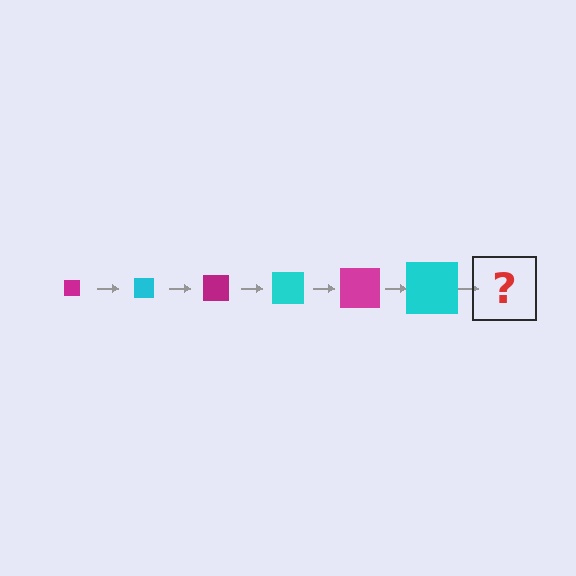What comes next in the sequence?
The next element should be a magenta square, larger than the previous one.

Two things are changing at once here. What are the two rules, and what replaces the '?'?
The two rules are that the square grows larger each step and the color cycles through magenta and cyan. The '?' should be a magenta square, larger than the previous one.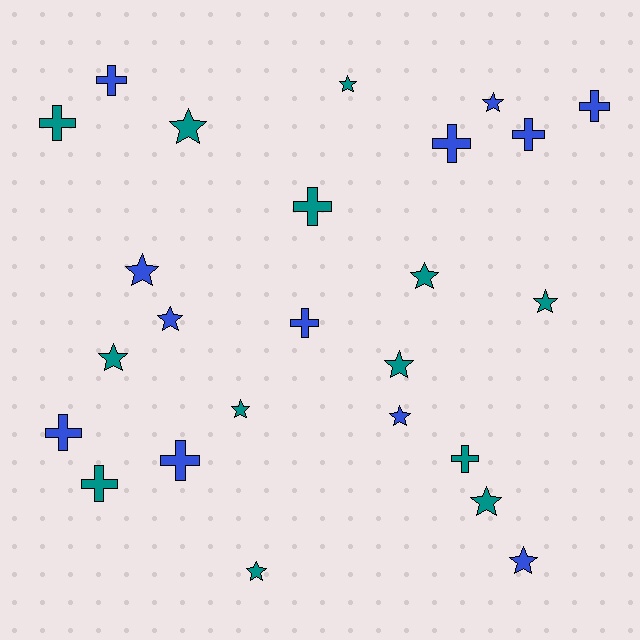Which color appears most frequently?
Teal, with 13 objects.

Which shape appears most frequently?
Star, with 14 objects.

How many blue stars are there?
There are 5 blue stars.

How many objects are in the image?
There are 25 objects.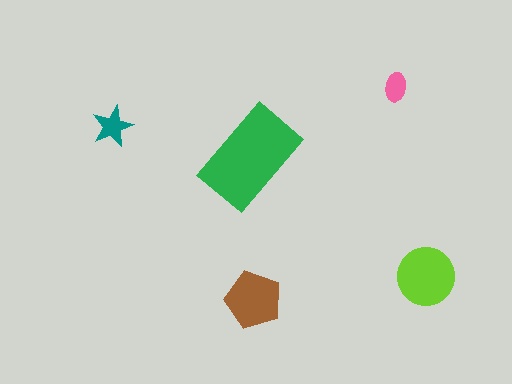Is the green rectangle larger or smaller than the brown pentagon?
Larger.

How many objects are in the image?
There are 5 objects in the image.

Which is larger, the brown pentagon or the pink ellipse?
The brown pentagon.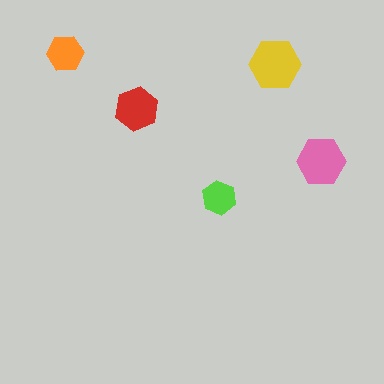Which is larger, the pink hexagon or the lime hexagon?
The pink one.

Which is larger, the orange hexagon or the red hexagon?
The red one.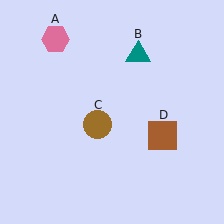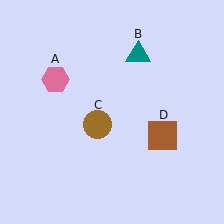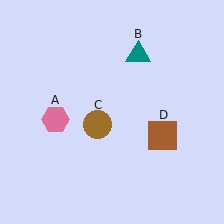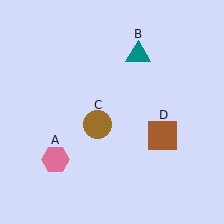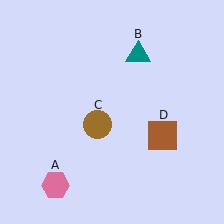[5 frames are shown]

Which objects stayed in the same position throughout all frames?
Teal triangle (object B) and brown circle (object C) and brown square (object D) remained stationary.